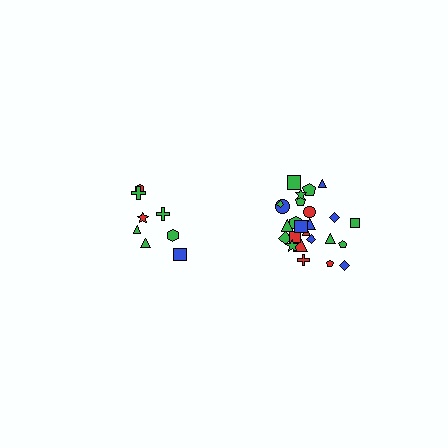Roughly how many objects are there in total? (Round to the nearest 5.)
Roughly 35 objects in total.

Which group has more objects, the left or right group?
The right group.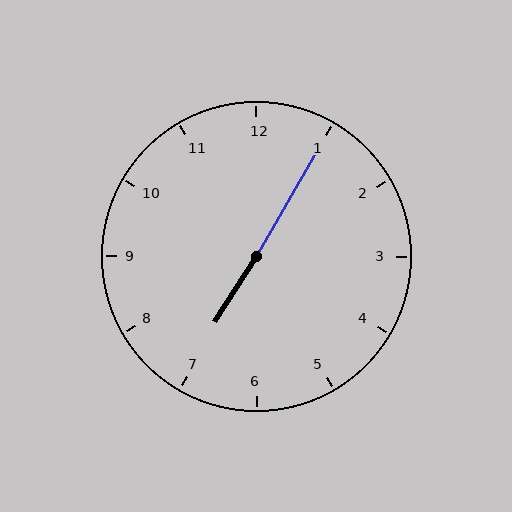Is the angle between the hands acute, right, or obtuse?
It is obtuse.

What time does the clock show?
7:05.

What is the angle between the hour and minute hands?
Approximately 178 degrees.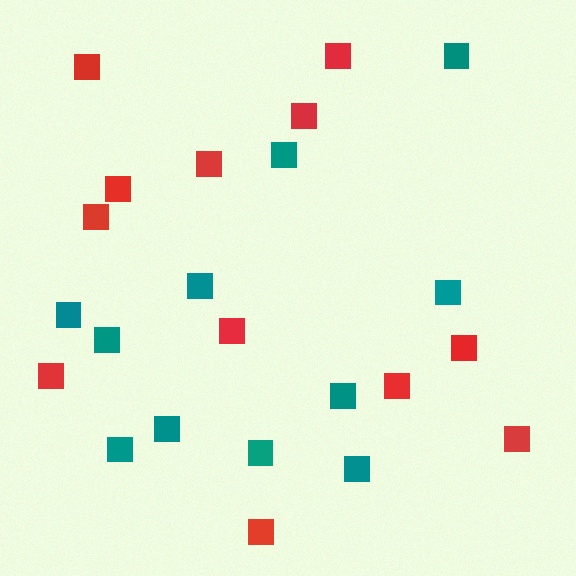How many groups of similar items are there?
There are 2 groups: one group of red squares (12) and one group of teal squares (11).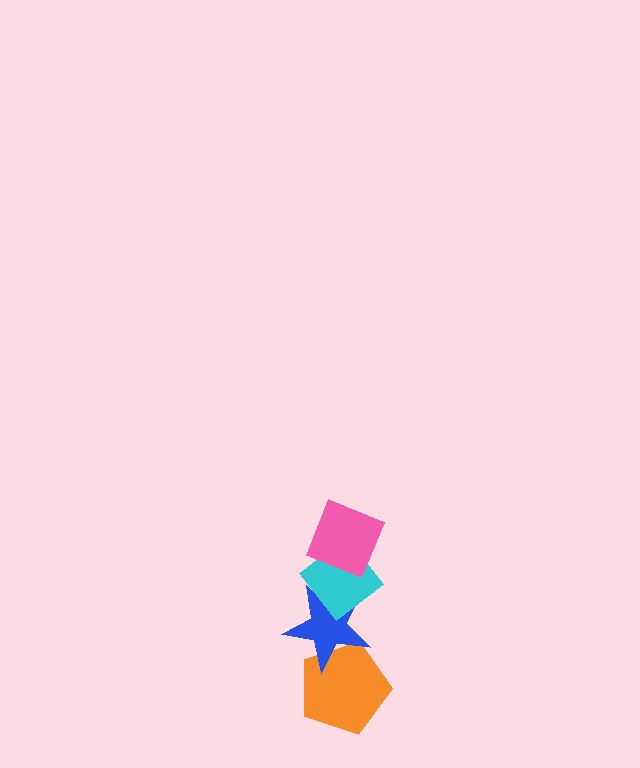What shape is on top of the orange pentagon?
The blue star is on top of the orange pentagon.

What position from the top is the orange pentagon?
The orange pentagon is 4th from the top.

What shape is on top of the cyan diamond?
The pink diamond is on top of the cyan diamond.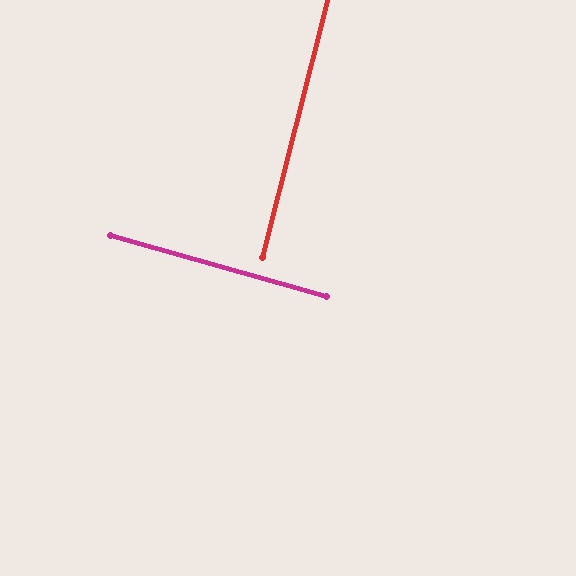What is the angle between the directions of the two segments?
Approximately 89 degrees.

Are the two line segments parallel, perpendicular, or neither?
Perpendicular — they meet at approximately 89°.